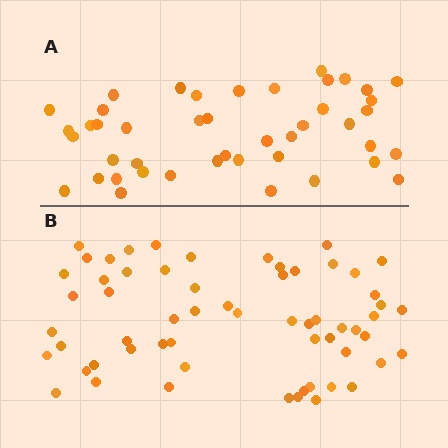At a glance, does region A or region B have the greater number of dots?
Region B (the bottom region) has more dots.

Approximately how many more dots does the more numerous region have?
Region B has approximately 15 more dots than region A.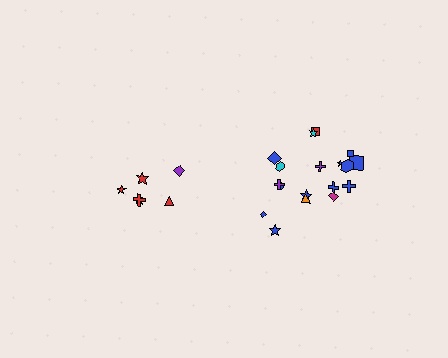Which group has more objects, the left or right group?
The right group.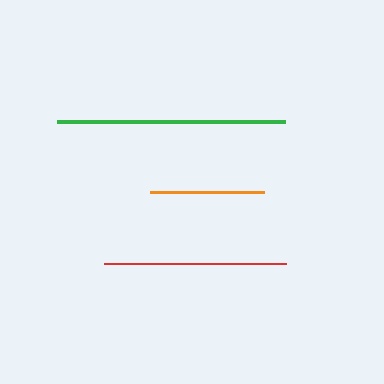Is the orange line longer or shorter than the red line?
The red line is longer than the orange line.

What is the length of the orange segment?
The orange segment is approximately 114 pixels long.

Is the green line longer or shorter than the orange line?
The green line is longer than the orange line.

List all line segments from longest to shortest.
From longest to shortest: green, red, orange.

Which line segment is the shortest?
The orange line is the shortest at approximately 114 pixels.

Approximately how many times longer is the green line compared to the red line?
The green line is approximately 1.3 times the length of the red line.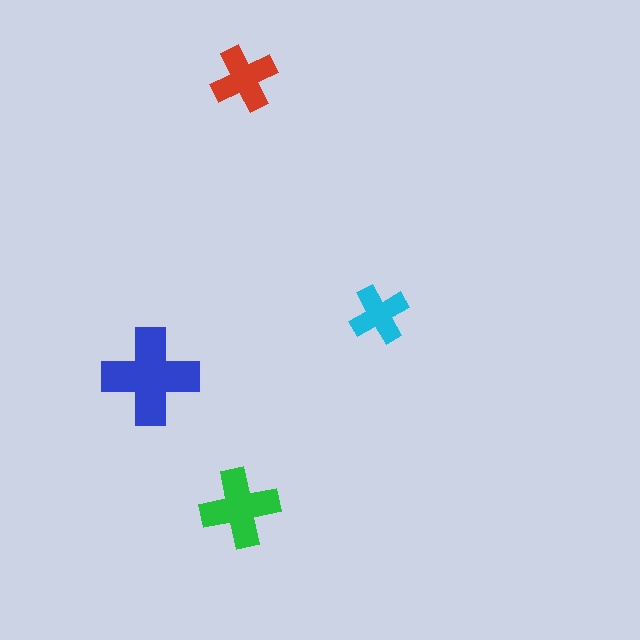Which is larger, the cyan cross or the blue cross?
The blue one.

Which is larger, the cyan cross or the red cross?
The red one.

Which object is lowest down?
The green cross is bottommost.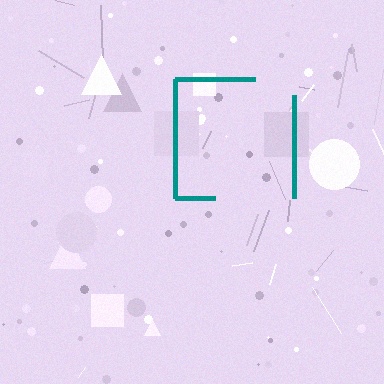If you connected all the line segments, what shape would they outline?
They would outline a square.